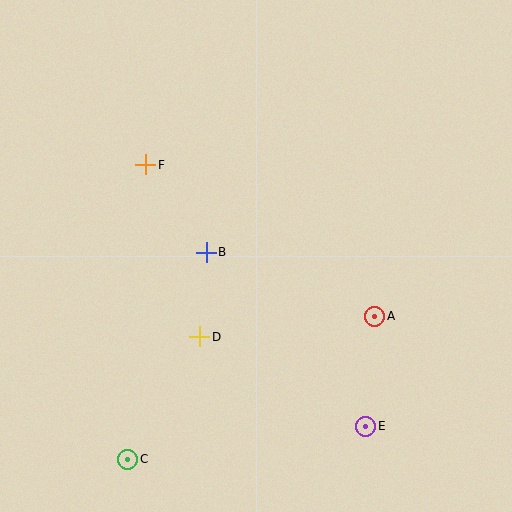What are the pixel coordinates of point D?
Point D is at (200, 337).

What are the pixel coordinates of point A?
Point A is at (375, 316).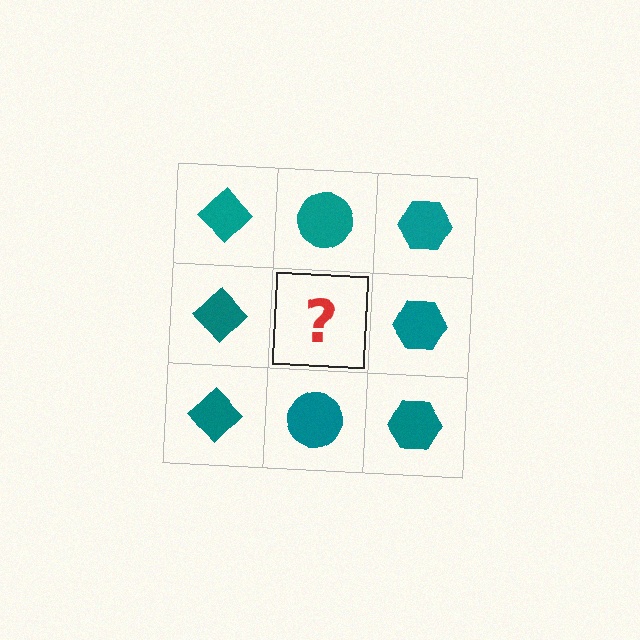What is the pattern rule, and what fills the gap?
The rule is that each column has a consistent shape. The gap should be filled with a teal circle.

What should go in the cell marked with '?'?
The missing cell should contain a teal circle.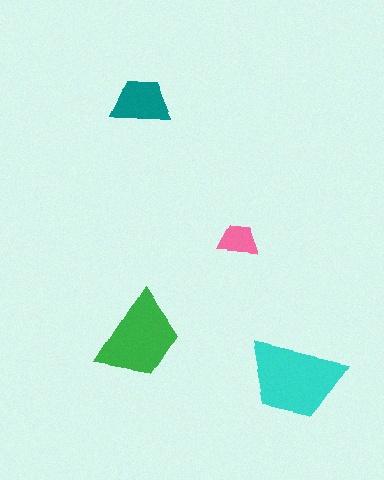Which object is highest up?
The teal trapezoid is topmost.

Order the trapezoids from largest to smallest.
the cyan one, the green one, the teal one, the pink one.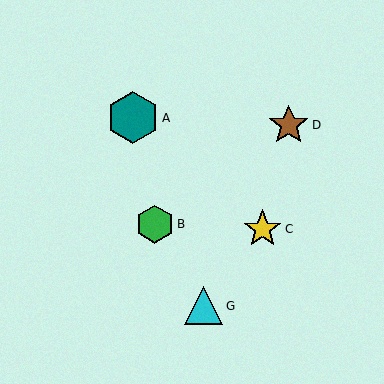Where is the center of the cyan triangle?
The center of the cyan triangle is at (204, 306).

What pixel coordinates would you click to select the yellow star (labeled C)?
Click at (263, 229) to select the yellow star C.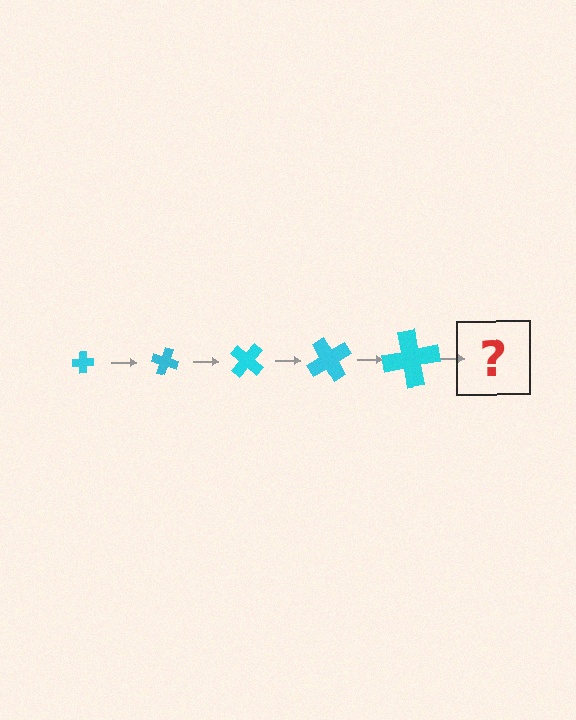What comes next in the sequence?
The next element should be a cross, larger than the previous one and rotated 100 degrees from the start.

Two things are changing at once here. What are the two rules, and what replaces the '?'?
The two rules are that the cross grows larger each step and it rotates 20 degrees each step. The '?' should be a cross, larger than the previous one and rotated 100 degrees from the start.